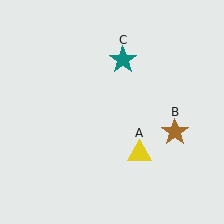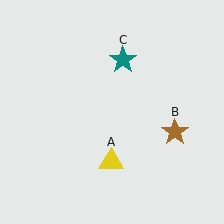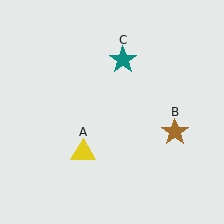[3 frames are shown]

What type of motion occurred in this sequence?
The yellow triangle (object A) rotated clockwise around the center of the scene.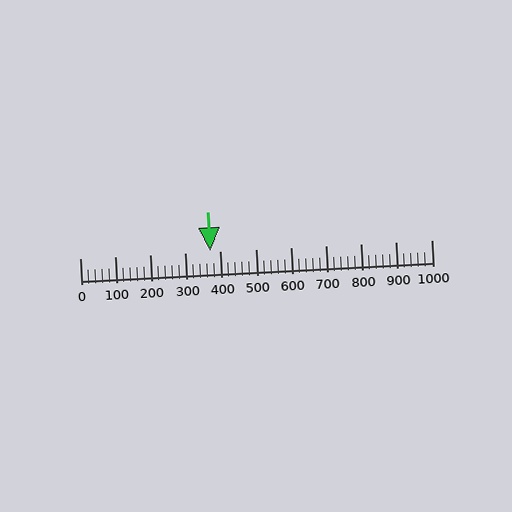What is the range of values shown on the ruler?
The ruler shows values from 0 to 1000.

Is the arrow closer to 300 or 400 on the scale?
The arrow is closer to 400.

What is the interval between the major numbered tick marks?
The major tick marks are spaced 100 units apart.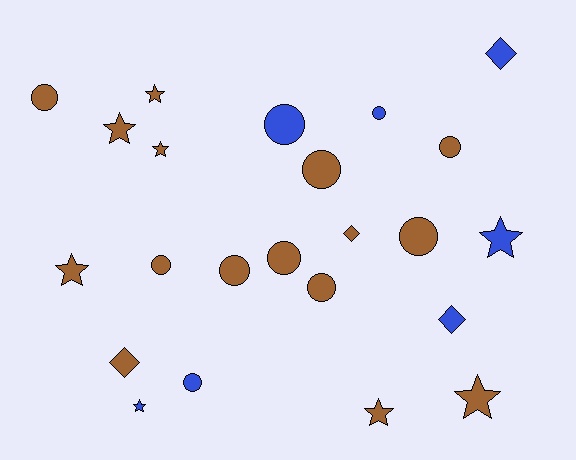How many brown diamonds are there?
There are 2 brown diamonds.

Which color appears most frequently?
Brown, with 16 objects.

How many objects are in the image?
There are 23 objects.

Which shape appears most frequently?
Circle, with 11 objects.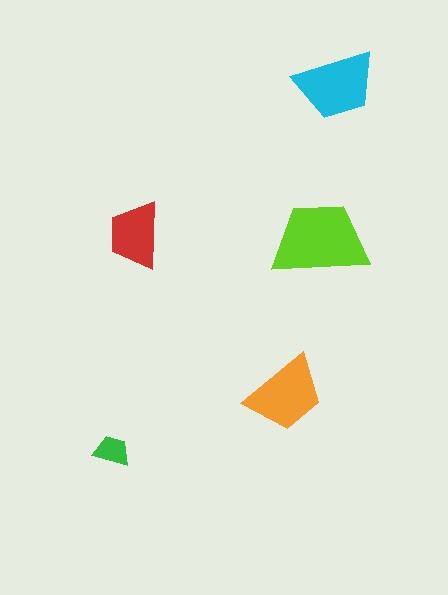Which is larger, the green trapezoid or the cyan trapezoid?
The cyan one.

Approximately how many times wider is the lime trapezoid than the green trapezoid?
About 2.5 times wider.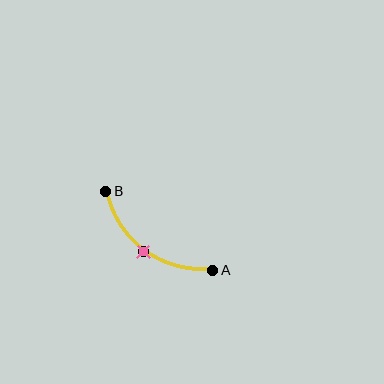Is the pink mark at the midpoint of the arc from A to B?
Yes. The pink mark lies on the arc at equal arc-length from both A and B — it is the arc midpoint.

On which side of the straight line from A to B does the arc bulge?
The arc bulges below and to the left of the straight line connecting A and B.